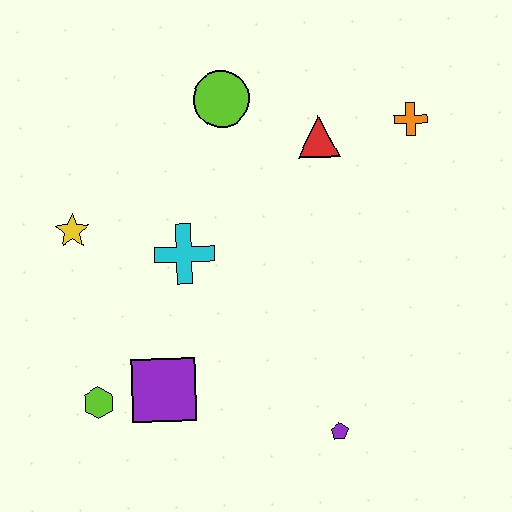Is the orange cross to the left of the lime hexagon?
No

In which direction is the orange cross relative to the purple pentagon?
The orange cross is above the purple pentagon.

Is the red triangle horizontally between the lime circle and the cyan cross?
No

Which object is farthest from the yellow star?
The orange cross is farthest from the yellow star.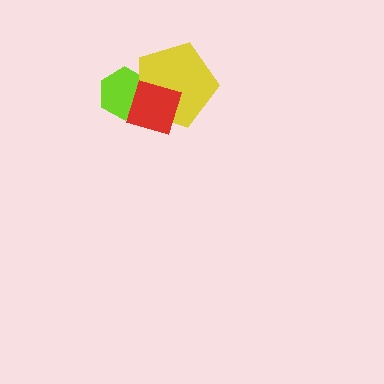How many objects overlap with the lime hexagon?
2 objects overlap with the lime hexagon.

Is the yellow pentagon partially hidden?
Yes, it is partially covered by another shape.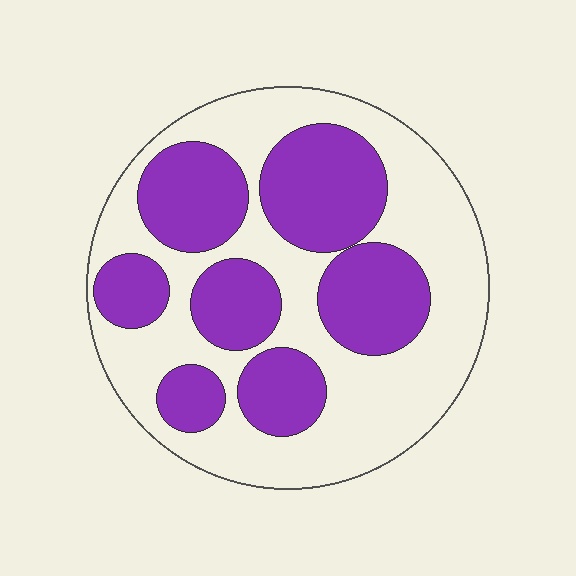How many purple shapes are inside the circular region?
7.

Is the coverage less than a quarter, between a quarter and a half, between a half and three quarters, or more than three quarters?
Between a quarter and a half.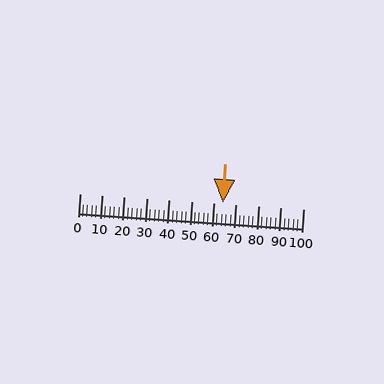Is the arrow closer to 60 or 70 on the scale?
The arrow is closer to 60.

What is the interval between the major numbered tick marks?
The major tick marks are spaced 10 units apart.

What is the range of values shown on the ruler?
The ruler shows values from 0 to 100.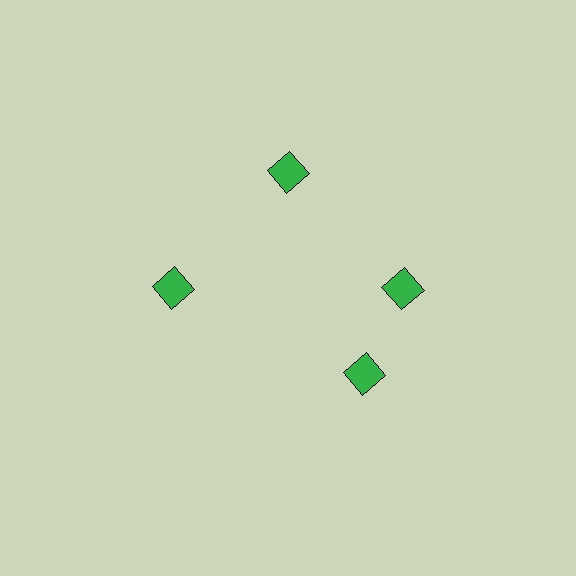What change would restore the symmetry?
The symmetry would be restored by rotating it back into even spacing with its neighbors so that all 4 diamonds sit at equal angles and equal distance from the center.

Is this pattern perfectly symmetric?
No. The 4 green diamonds are arranged in a ring, but one element near the 6 o'clock position is rotated out of alignment along the ring, breaking the 4-fold rotational symmetry.